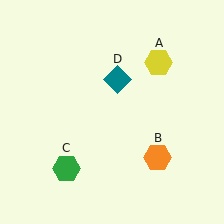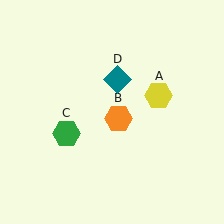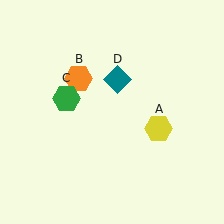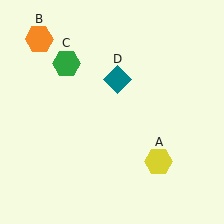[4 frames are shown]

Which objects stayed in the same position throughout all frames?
Teal diamond (object D) remained stationary.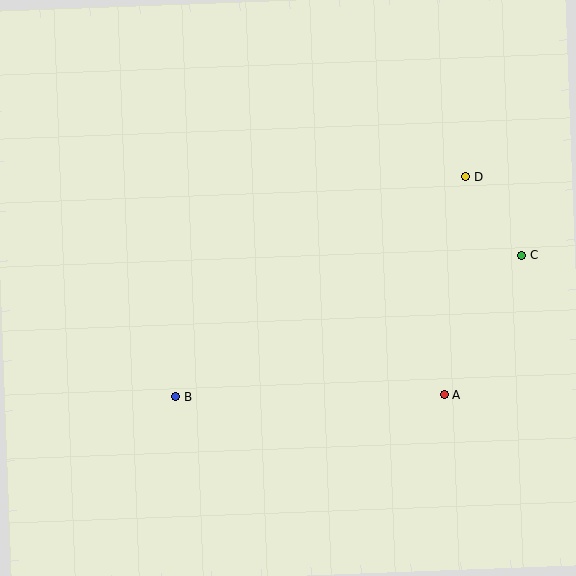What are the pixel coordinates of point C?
Point C is at (522, 255).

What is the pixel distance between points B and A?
The distance between B and A is 269 pixels.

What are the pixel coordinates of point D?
Point D is at (466, 177).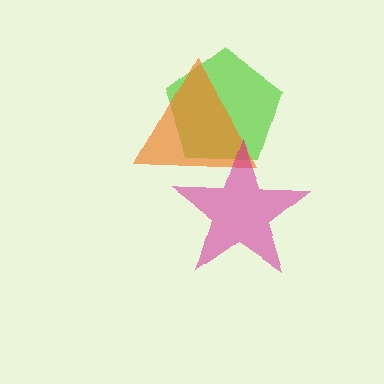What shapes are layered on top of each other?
The layered shapes are: a lime pentagon, an orange triangle, a magenta star.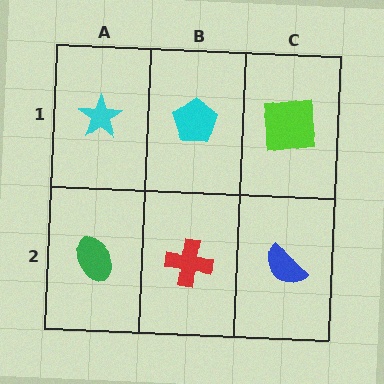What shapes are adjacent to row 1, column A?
A green ellipse (row 2, column A), a cyan pentagon (row 1, column B).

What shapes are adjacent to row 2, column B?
A cyan pentagon (row 1, column B), a green ellipse (row 2, column A), a blue semicircle (row 2, column C).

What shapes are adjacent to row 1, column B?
A red cross (row 2, column B), a cyan star (row 1, column A), a lime square (row 1, column C).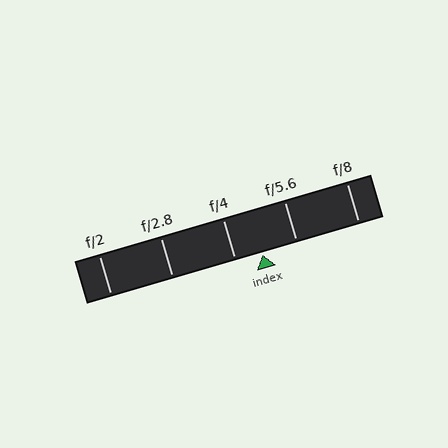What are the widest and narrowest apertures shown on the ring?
The widest aperture shown is f/2 and the narrowest is f/8.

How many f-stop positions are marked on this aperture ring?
There are 5 f-stop positions marked.